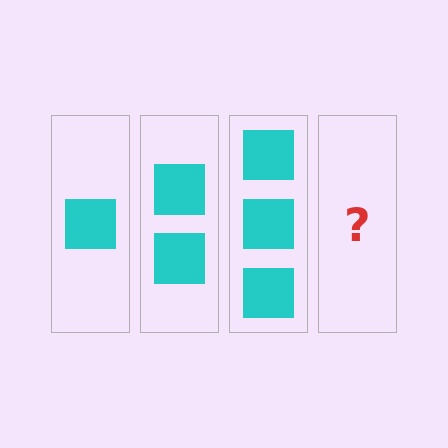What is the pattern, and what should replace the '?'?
The pattern is that each step adds one more square. The '?' should be 4 squares.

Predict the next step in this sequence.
The next step is 4 squares.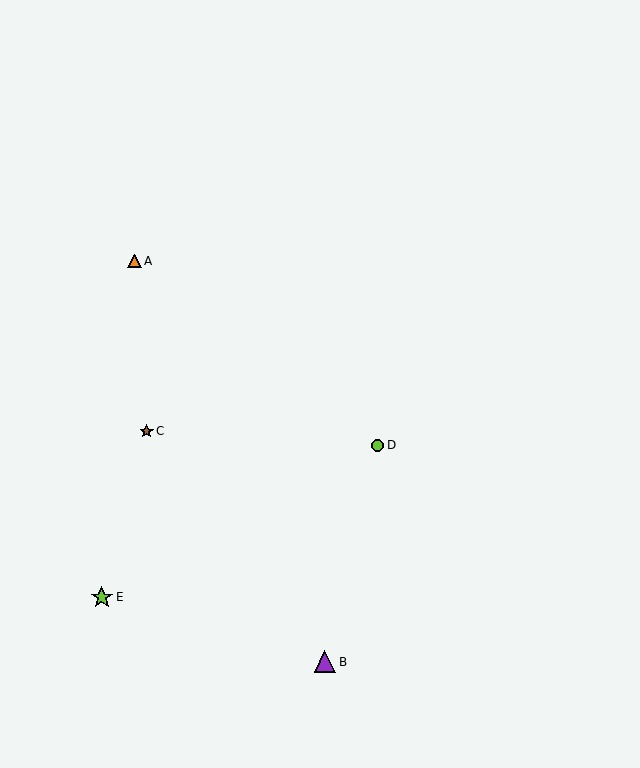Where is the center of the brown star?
The center of the brown star is at (147, 431).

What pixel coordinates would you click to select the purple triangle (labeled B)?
Click at (325, 662) to select the purple triangle B.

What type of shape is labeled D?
Shape D is a lime circle.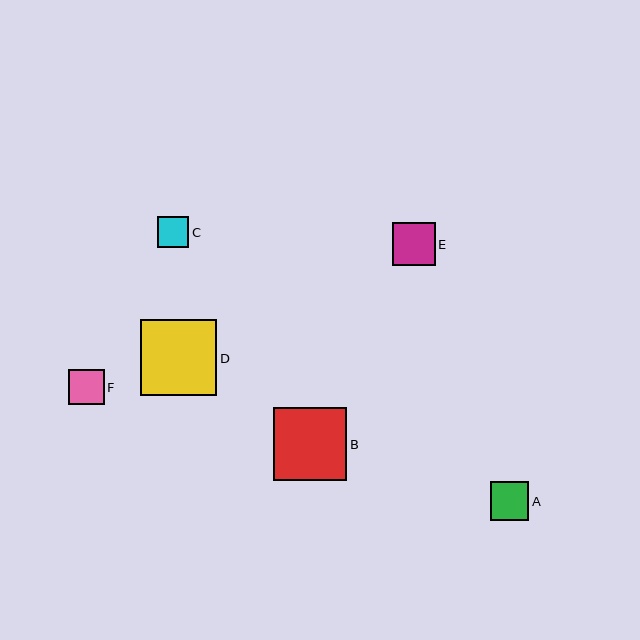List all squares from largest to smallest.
From largest to smallest: D, B, E, A, F, C.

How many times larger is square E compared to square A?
Square E is approximately 1.1 times the size of square A.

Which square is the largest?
Square D is the largest with a size of approximately 76 pixels.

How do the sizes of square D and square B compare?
Square D and square B are approximately the same size.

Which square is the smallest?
Square C is the smallest with a size of approximately 31 pixels.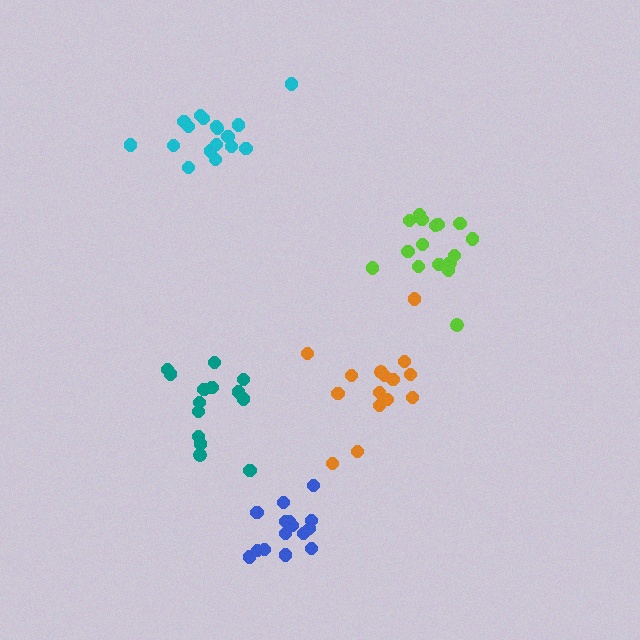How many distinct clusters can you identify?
There are 5 distinct clusters.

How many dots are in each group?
Group 1: 17 dots, Group 2: 14 dots, Group 3: 15 dots, Group 4: 16 dots, Group 5: 15 dots (77 total).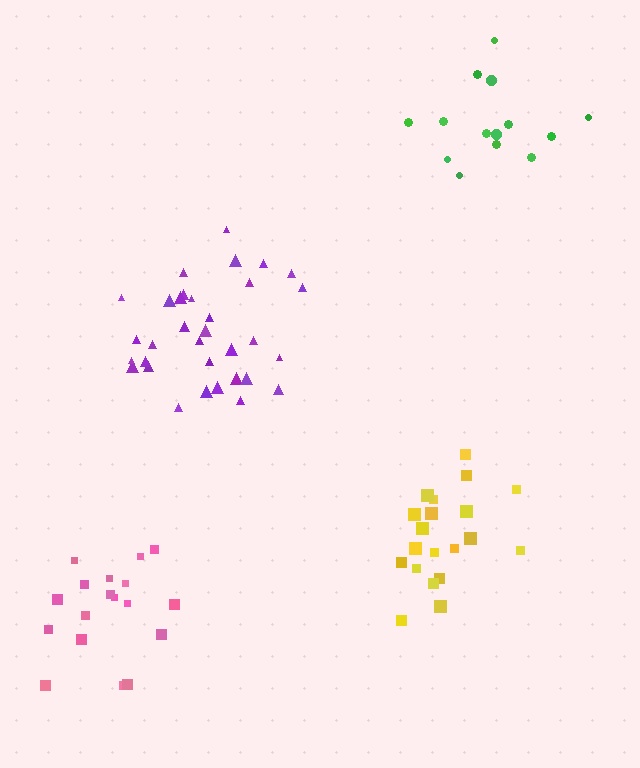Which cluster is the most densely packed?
Yellow.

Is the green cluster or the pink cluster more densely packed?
Pink.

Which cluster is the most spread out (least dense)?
Green.